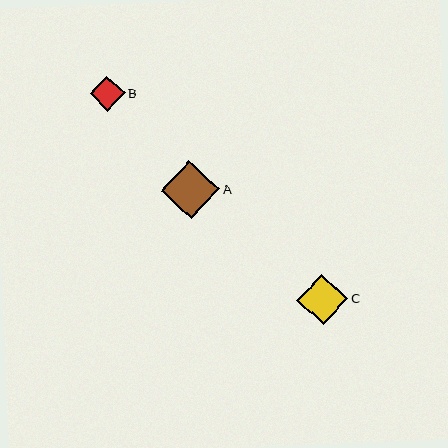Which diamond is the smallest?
Diamond B is the smallest with a size of approximately 35 pixels.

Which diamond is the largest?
Diamond A is the largest with a size of approximately 59 pixels.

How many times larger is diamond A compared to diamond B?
Diamond A is approximately 1.7 times the size of diamond B.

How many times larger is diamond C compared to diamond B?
Diamond C is approximately 1.4 times the size of diamond B.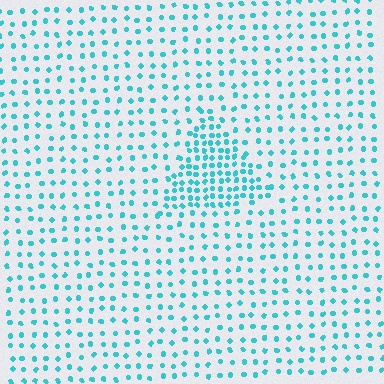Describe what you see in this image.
The image contains small cyan elements arranged at two different densities. A triangle-shaped region is visible where the elements are more densely packed than the surrounding area.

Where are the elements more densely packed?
The elements are more densely packed inside the triangle boundary.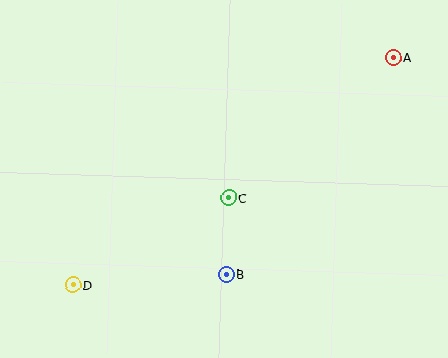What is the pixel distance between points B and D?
The distance between B and D is 154 pixels.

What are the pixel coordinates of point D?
Point D is at (73, 285).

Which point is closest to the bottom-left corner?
Point D is closest to the bottom-left corner.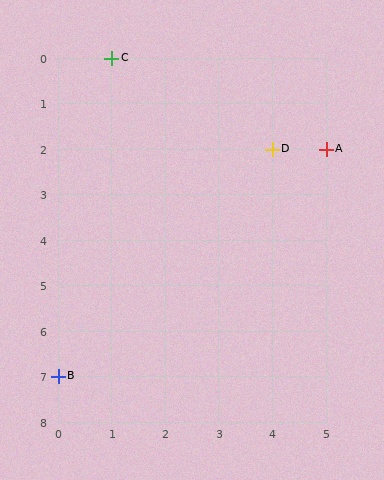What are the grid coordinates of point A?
Point A is at grid coordinates (5, 2).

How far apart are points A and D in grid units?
Points A and D are 1 column apart.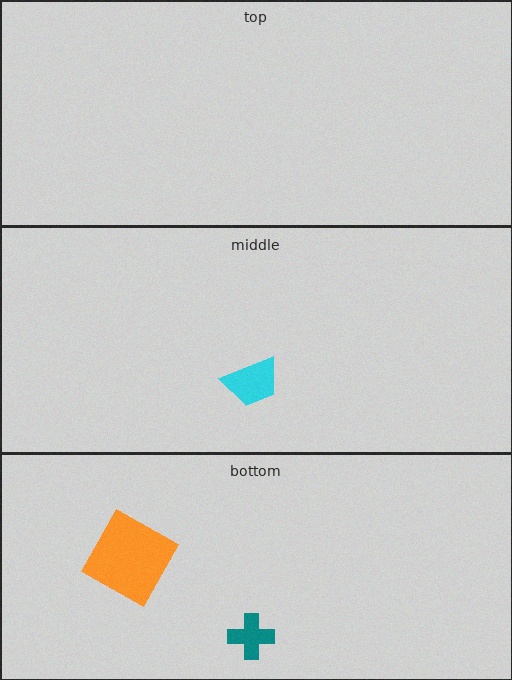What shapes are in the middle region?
The cyan trapezoid.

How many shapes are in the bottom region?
2.